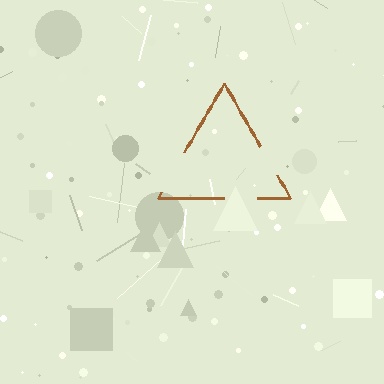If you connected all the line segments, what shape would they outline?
They would outline a triangle.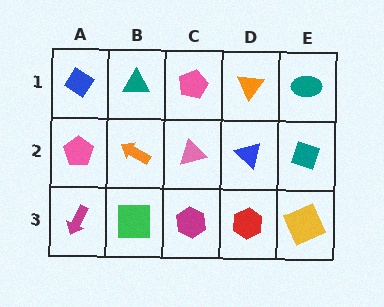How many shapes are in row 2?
5 shapes.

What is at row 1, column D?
An orange triangle.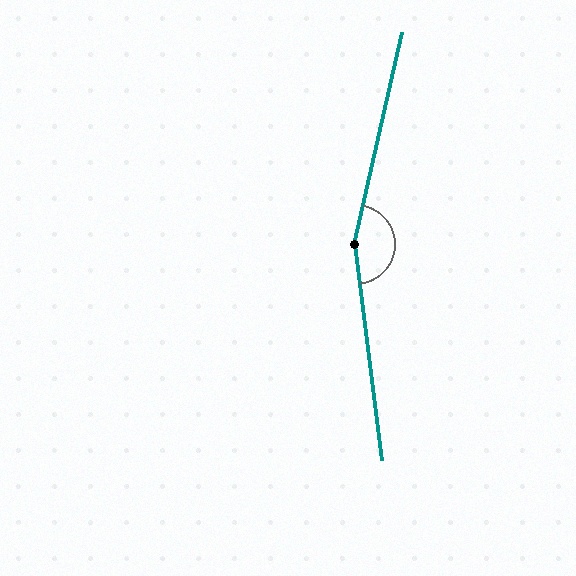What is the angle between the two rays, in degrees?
Approximately 160 degrees.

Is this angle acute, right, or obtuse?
It is obtuse.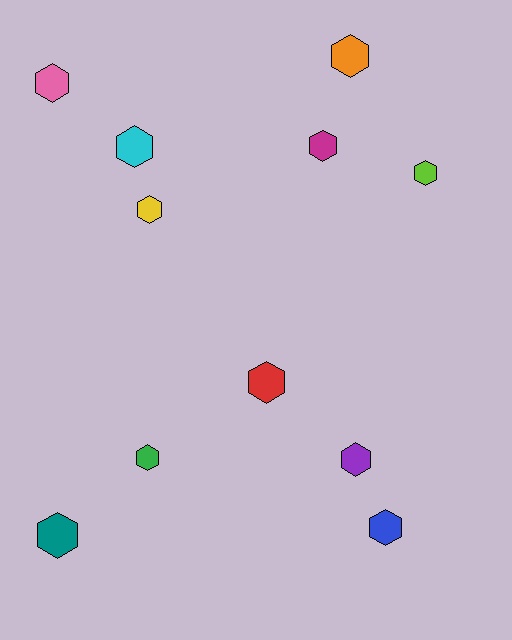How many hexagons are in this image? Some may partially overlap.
There are 11 hexagons.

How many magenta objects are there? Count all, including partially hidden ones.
There is 1 magenta object.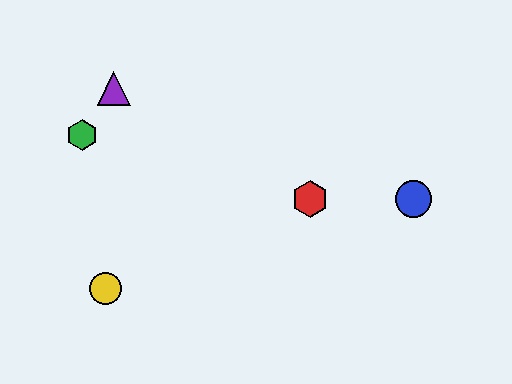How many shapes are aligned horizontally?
2 shapes (the red hexagon, the blue circle) are aligned horizontally.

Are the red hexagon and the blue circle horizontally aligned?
Yes, both are at y≈199.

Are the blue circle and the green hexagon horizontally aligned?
No, the blue circle is at y≈199 and the green hexagon is at y≈135.